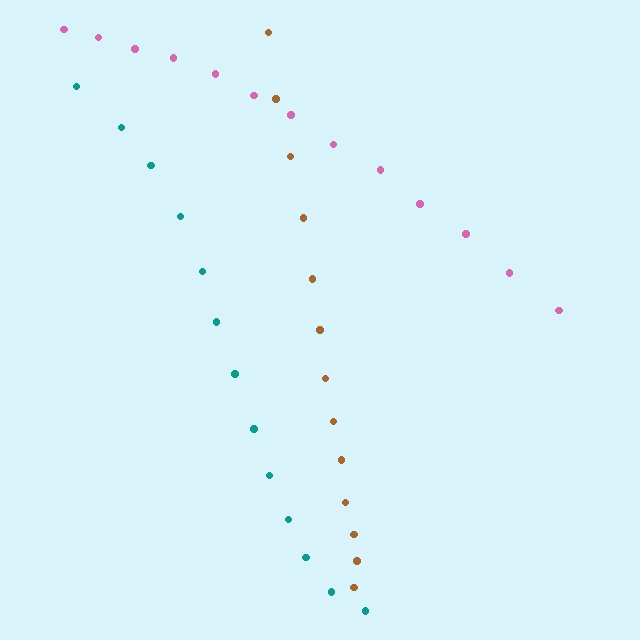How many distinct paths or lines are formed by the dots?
There are 3 distinct paths.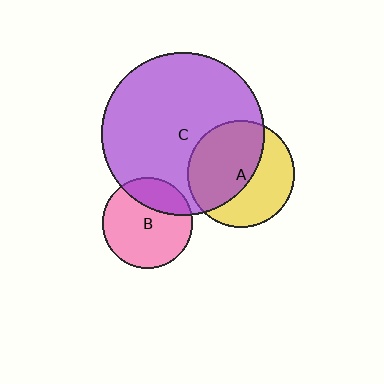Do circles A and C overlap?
Yes.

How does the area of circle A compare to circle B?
Approximately 1.4 times.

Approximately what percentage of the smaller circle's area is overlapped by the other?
Approximately 55%.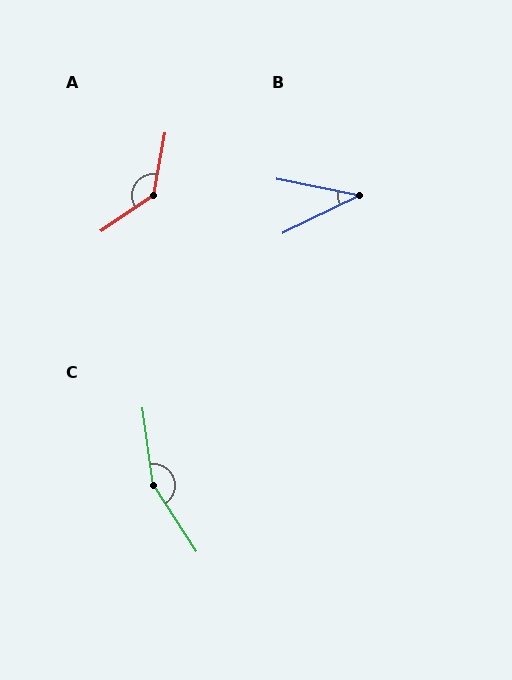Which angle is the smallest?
B, at approximately 38 degrees.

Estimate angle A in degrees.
Approximately 135 degrees.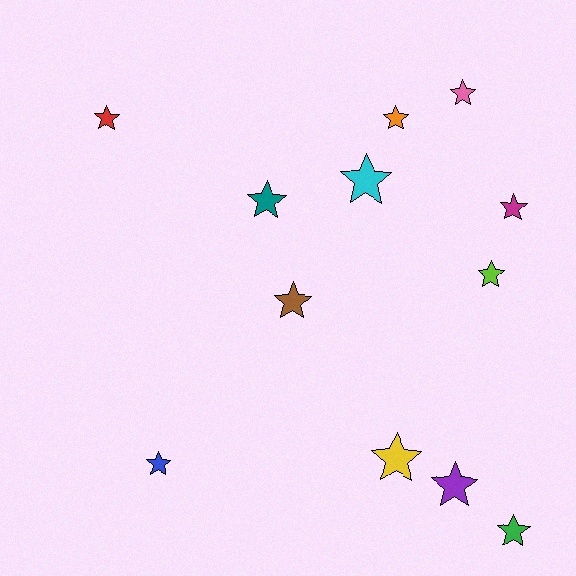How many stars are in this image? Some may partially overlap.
There are 12 stars.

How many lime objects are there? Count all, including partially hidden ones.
There is 1 lime object.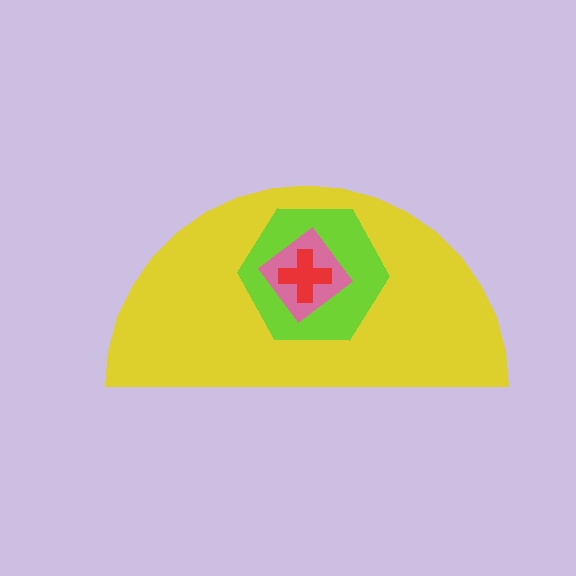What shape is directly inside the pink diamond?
The red cross.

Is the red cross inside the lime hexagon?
Yes.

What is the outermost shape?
The yellow semicircle.